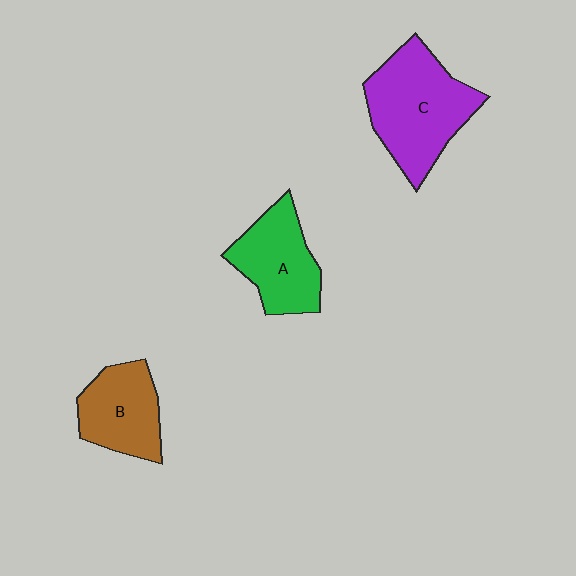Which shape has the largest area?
Shape C (purple).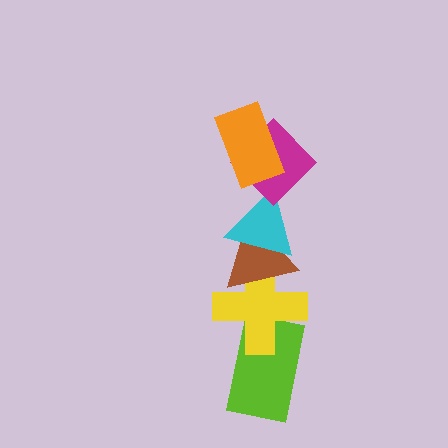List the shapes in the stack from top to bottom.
From top to bottom: the orange rectangle, the magenta diamond, the cyan triangle, the brown triangle, the yellow cross, the lime rectangle.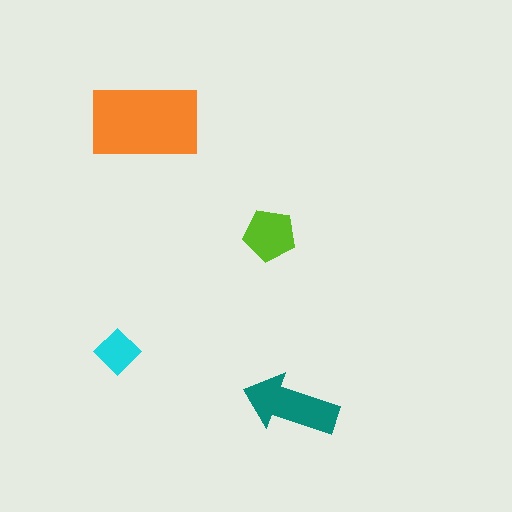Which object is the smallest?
The cyan diamond.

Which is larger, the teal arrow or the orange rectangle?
The orange rectangle.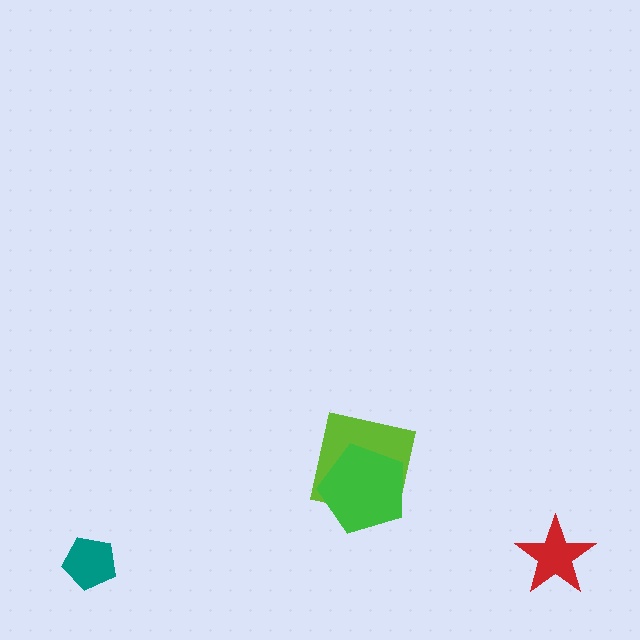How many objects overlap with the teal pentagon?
0 objects overlap with the teal pentagon.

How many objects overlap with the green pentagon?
1 object overlaps with the green pentagon.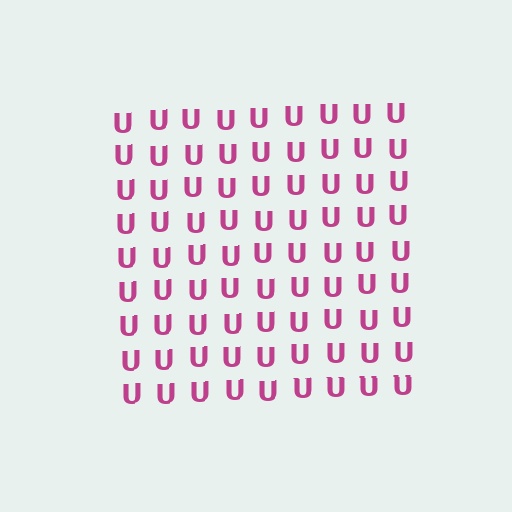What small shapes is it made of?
It is made of small letter U's.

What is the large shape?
The large shape is a square.